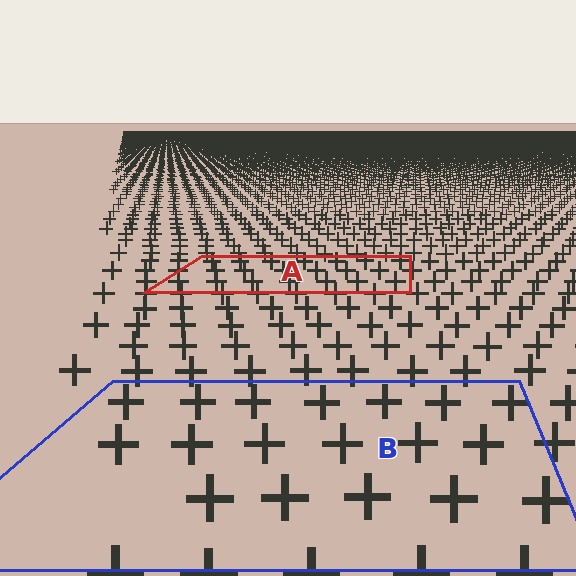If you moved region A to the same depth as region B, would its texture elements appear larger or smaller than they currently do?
They would appear larger. At a closer depth, the same texture elements are projected at a bigger on-screen size.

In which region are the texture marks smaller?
The texture marks are smaller in region A, because it is farther away.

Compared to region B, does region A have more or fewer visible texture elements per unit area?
Region A has more texture elements per unit area — they are packed more densely because it is farther away.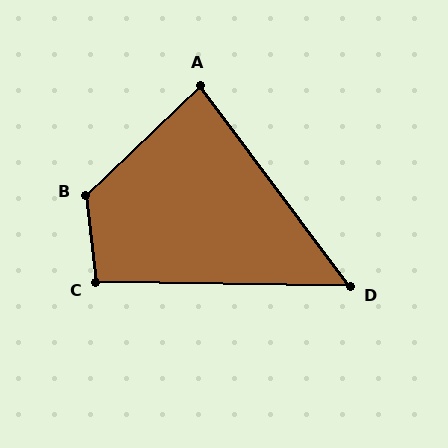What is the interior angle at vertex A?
Approximately 83 degrees (acute).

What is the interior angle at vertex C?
Approximately 97 degrees (obtuse).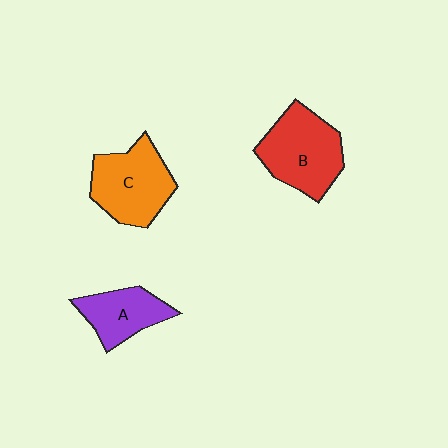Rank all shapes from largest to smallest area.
From largest to smallest: B (red), C (orange), A (purple).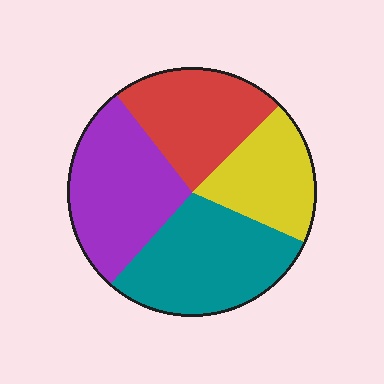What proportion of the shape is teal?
Teal covers about 30% of the shape.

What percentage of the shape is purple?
Purple takes up between a quarter and a half of the shape.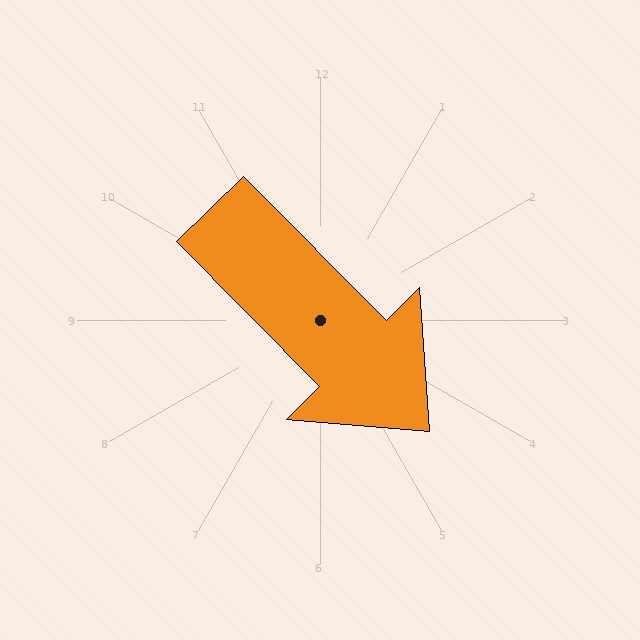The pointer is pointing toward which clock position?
Roughly 5 o'clock.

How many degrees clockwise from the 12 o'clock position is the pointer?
Approximately 135 degrees.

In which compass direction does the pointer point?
Southeast.